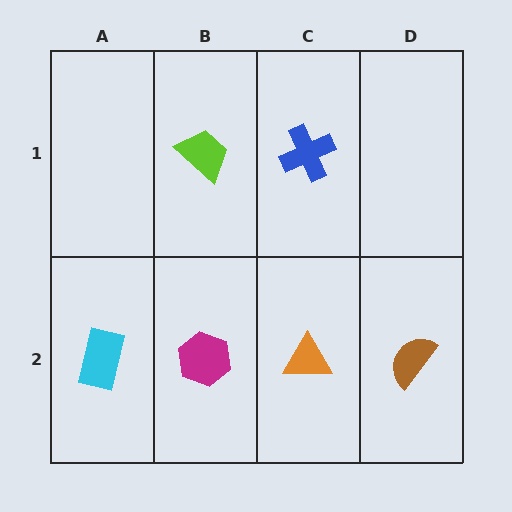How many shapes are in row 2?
4 shapes.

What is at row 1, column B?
A lime trapezoid.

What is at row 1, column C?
A blue cross.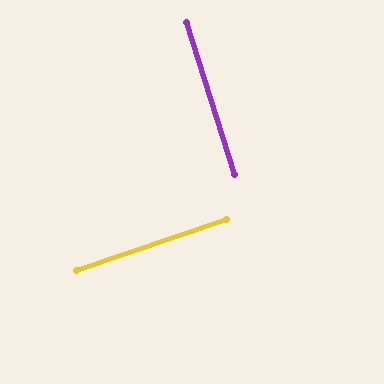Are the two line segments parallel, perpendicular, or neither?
Perpendicular — they meet at approximately 88°.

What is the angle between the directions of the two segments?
Approximately 88 degrees.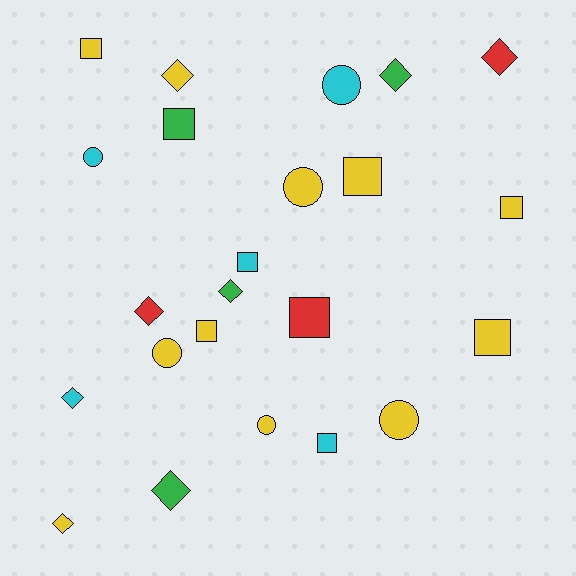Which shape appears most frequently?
Square, with 9 objects.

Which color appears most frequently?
Yellow, with 11 objects.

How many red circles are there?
There are no red circles.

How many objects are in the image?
There are 23 objects.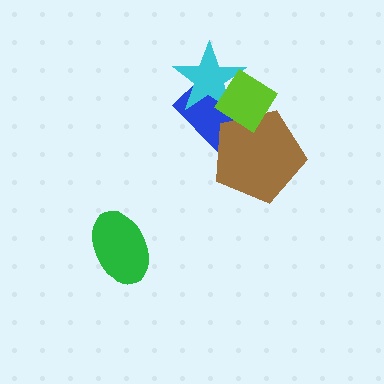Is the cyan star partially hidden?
Yes, it is partially covered by another shape.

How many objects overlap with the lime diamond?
3 objects overlap with the lime diamond.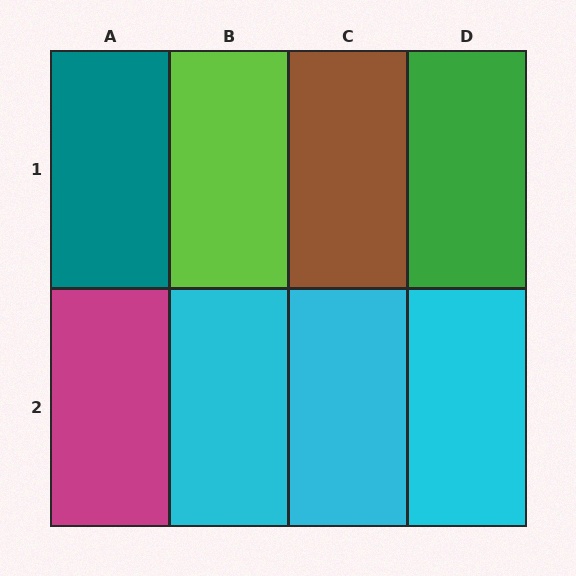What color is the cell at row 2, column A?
Magenta.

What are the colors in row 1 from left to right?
Teal, lime, brown, green.